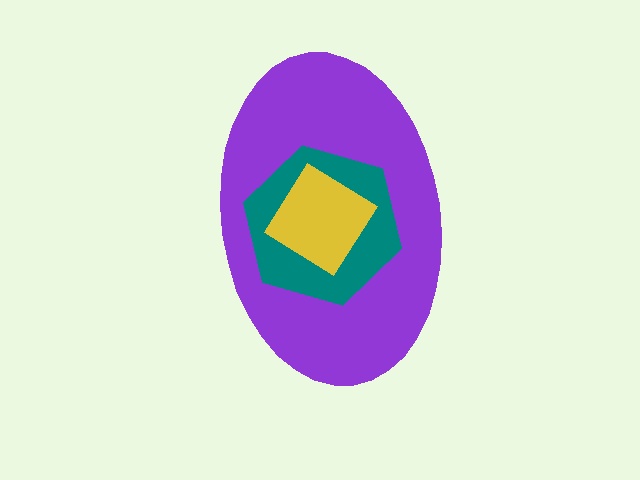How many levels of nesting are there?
3.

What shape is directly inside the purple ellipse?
The teal hexagon.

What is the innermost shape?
The yellow diamond.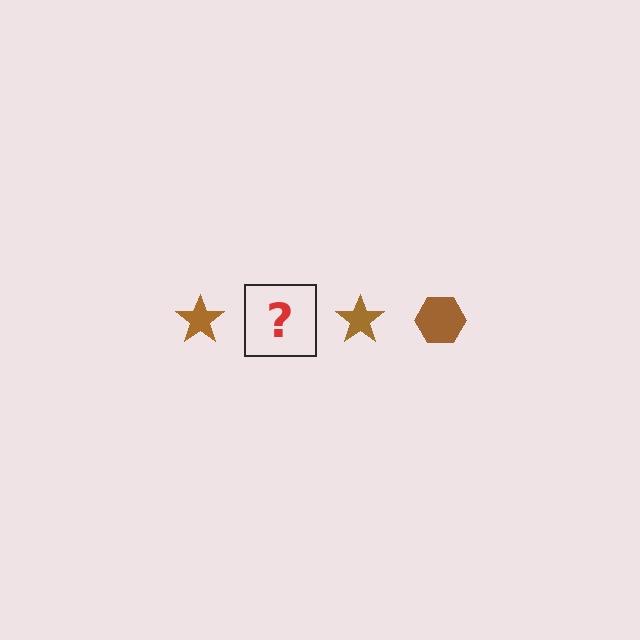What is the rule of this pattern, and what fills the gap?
The rule is that the pattern cycles through star, hexagon shapes in brown. The gap should be filled with a brown hexagon.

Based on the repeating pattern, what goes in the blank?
The blank should be a brown hexagon.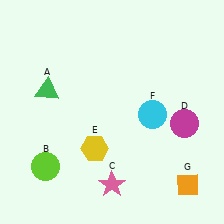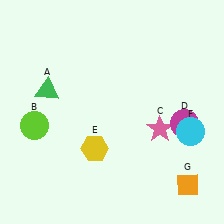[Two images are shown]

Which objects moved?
The objects that moved are: the lime circle (B), the pink star (C), the cyan circle (F).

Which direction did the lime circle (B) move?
The lime circle (B) moved up.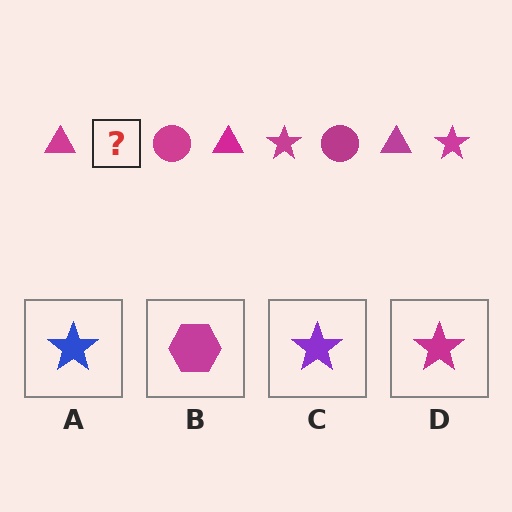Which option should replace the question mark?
Option D.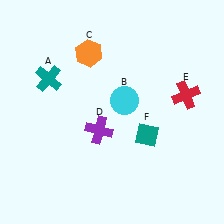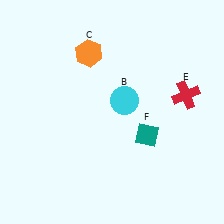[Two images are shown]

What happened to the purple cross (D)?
The purple cross (D) was removed in Image 2. It was in the bottom-left area of Image 1.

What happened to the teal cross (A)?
The teal cross (A) was removed in Image 2. It was in the top-left area of Image 1.